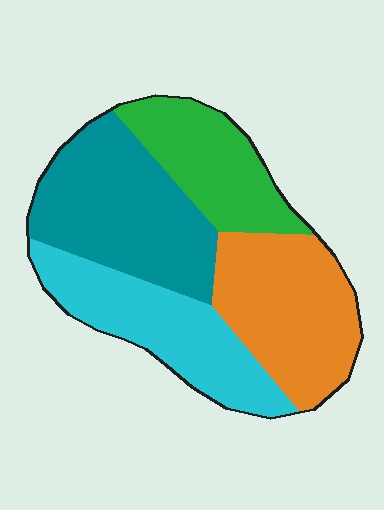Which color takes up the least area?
Green, at roughly 20%.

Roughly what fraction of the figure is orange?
Orange takes up between a quarter and a half of the figure.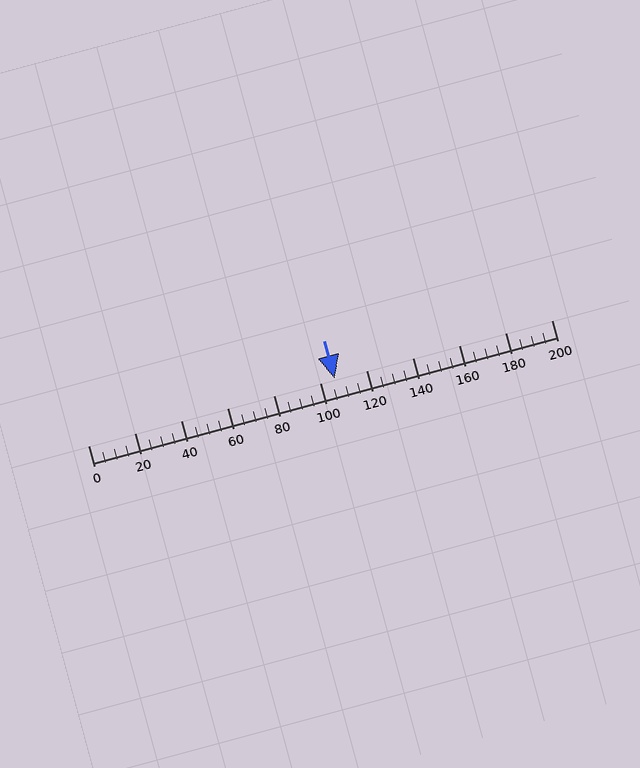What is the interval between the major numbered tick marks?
The major tick marks are spaced 20 units apart.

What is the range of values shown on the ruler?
The ruler shows values from 0 to 200.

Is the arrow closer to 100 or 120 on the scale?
The arrow is closer to 100.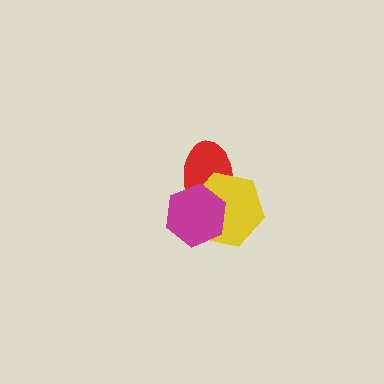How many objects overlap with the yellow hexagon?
2 objects overlap with the yellow hexagon.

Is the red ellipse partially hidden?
Yes, it is partially covered by another shape.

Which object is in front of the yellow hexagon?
The magenta hexagon is in front of the yellow hexagon.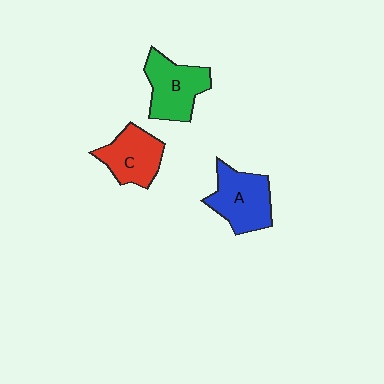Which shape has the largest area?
Shape A (blue).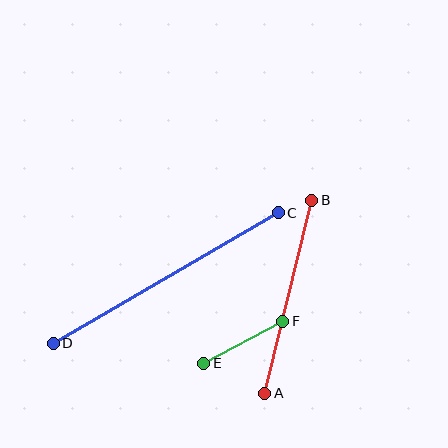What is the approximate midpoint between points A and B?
The midpoint is at approximately (288, 297) pixels.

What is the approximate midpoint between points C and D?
The midpoint is at approximately (166, 278) pixels.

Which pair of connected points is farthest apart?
Points C and D are farthest apart.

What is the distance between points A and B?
The distance is approximately 198 pixels.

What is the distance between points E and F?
The distance is approximately 90 pixels.